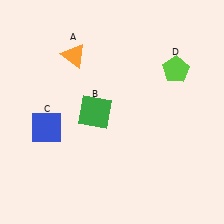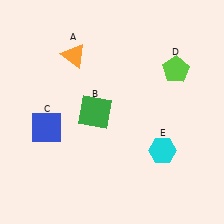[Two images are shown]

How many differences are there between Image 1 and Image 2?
There is 1 difference between the two images.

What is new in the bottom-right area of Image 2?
A cyan hexagon (E) was added in the bottom-right area of Image 2.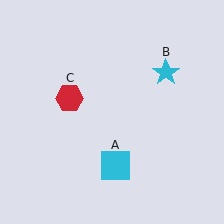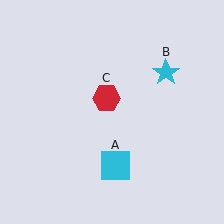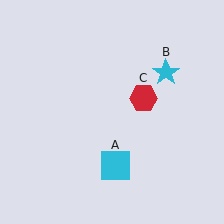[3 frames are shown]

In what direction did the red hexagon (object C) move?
The red hexagon (object C) moved right.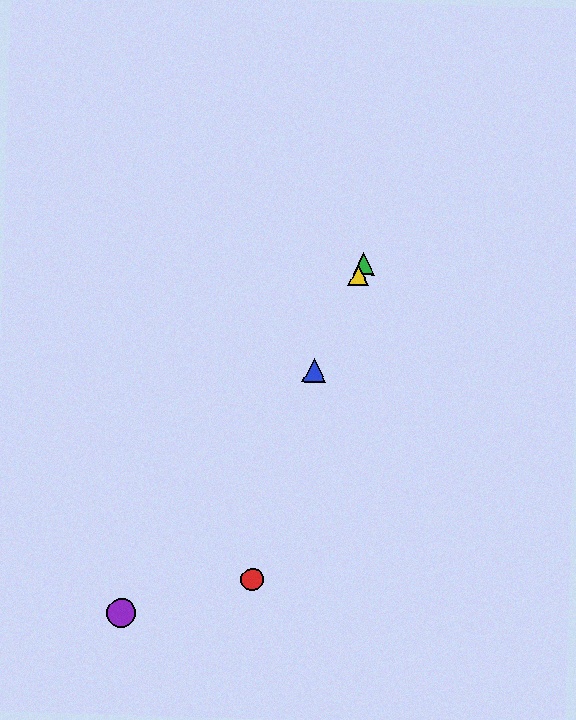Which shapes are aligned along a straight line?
The blue triangle, the green triangle, the yellow triangle are aligned along a straight line.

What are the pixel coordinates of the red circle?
The red circle is at (252, 579).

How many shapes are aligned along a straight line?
3 shapes (the blue triangle, the green triangle, the yellow triangle) are aligned along a straight line.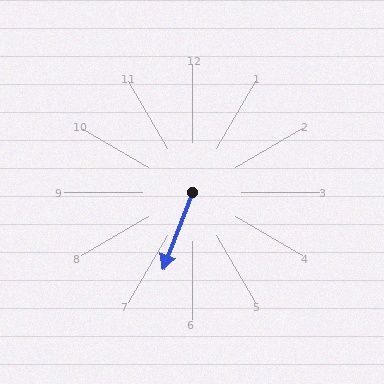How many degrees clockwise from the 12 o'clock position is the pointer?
Approximately 201 degrees.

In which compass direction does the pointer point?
South.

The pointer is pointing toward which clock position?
Roughly 7 o'clock.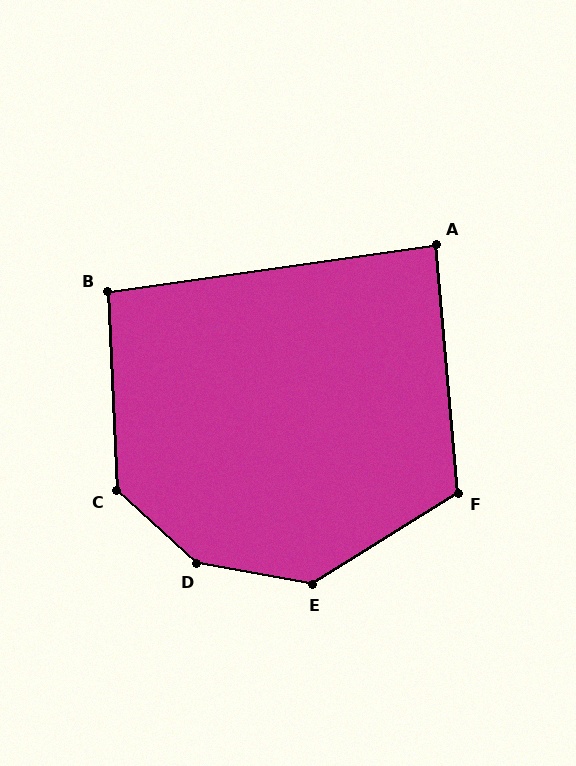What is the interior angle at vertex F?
Approximately 117 degrees (obtuse).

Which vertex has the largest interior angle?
D, at approximately 148 degrees.